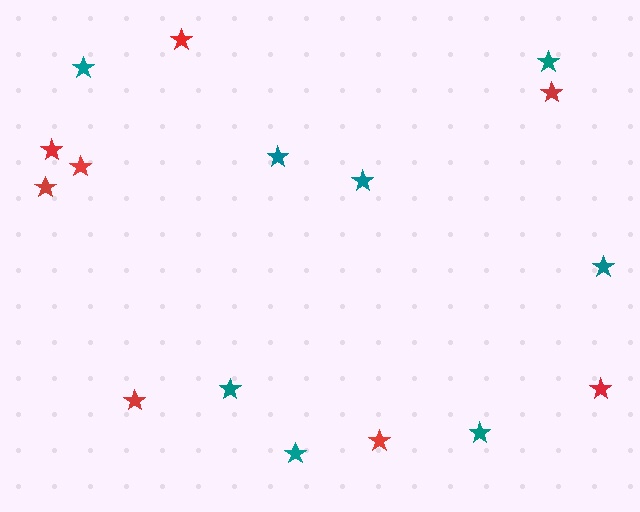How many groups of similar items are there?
There are 2 groups: one group of teal stars (8) and one group of red stars (8).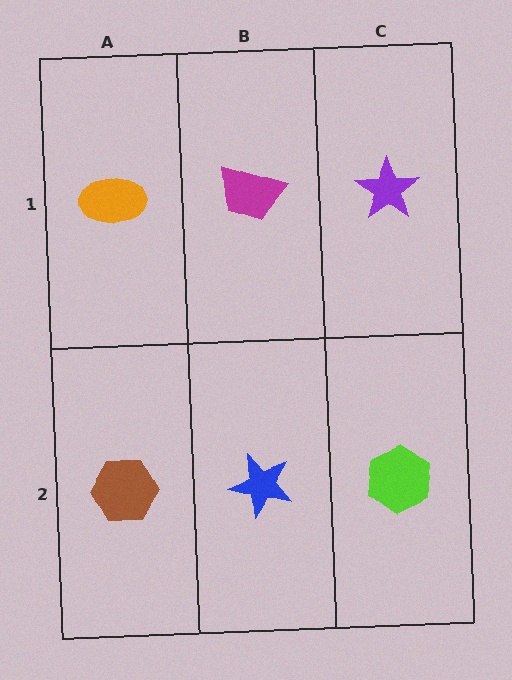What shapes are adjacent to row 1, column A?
A brown hexagon (row 2, column A), a magenta trapezoid (row 1, column B).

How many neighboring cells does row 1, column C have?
2.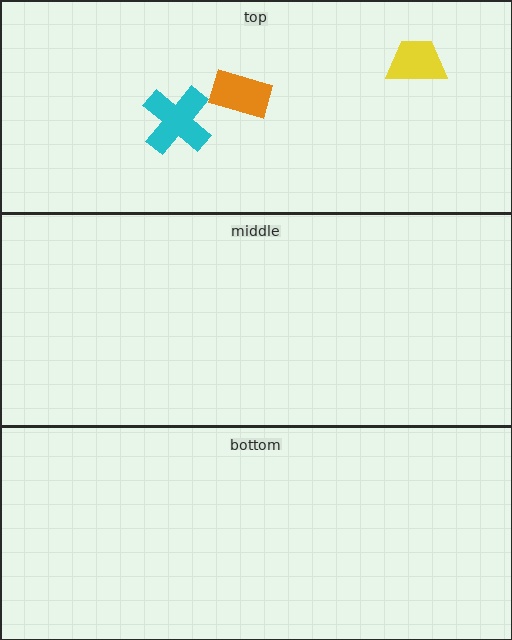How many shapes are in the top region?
3.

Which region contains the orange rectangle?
The top region.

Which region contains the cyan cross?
The top region.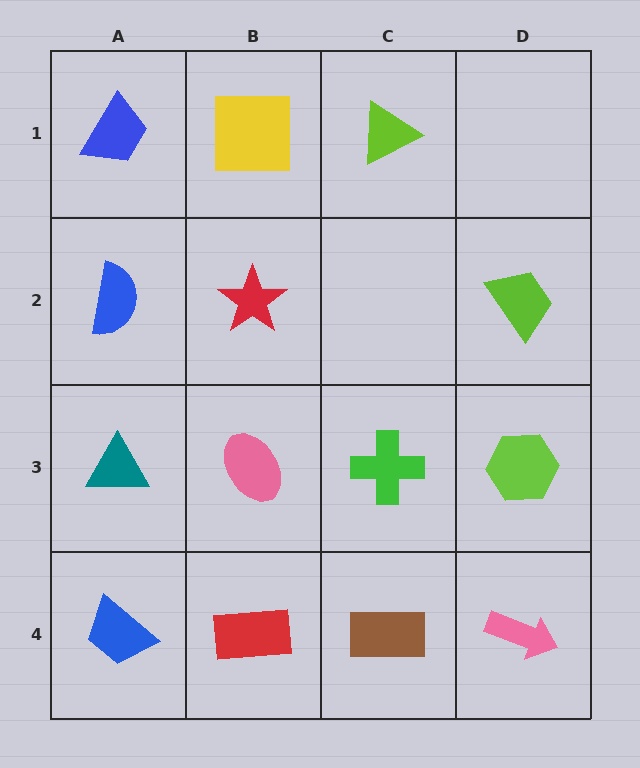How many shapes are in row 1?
3 shapes.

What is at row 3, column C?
A green cross.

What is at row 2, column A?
A blue semicircle.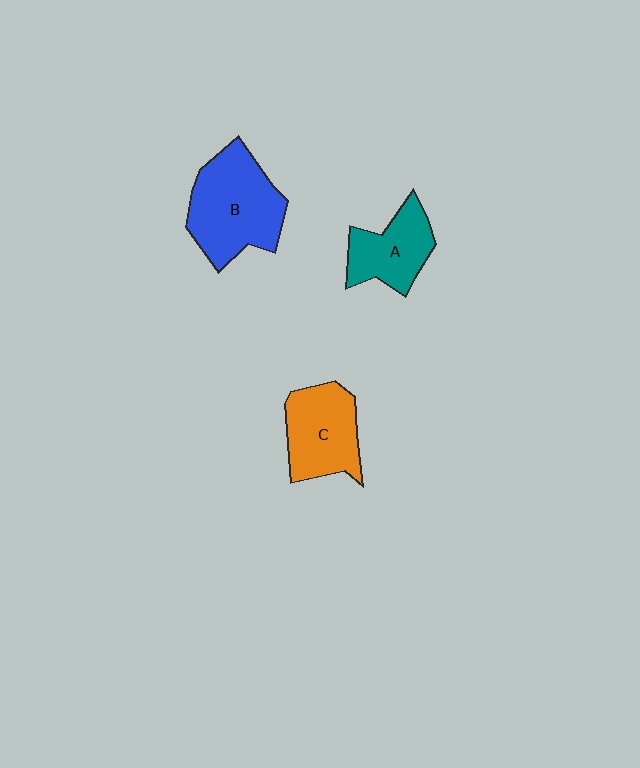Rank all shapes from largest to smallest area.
From largest to smallest: B (blue), C (orange), A (teal).